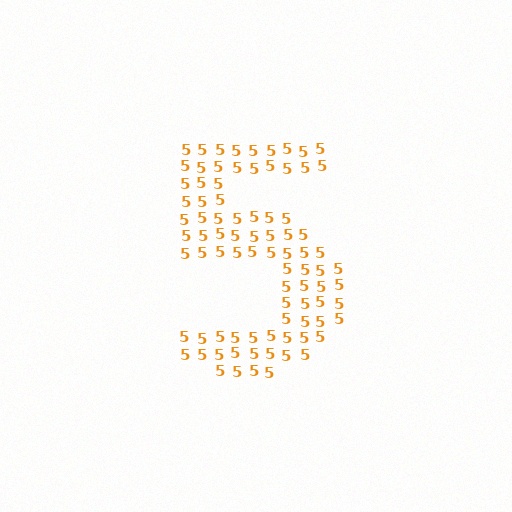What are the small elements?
The small elements are digit 5's.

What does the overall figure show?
The overall figure shows the digit 5.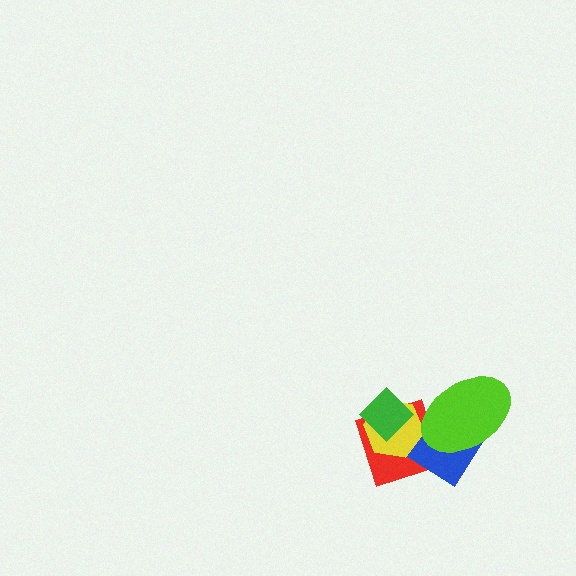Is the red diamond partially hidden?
Yes, it is partially covered by another shape.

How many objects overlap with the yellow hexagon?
3 objects overlap with the yellow hexagon.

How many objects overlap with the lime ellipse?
2 objects overlap with the lime ellipse.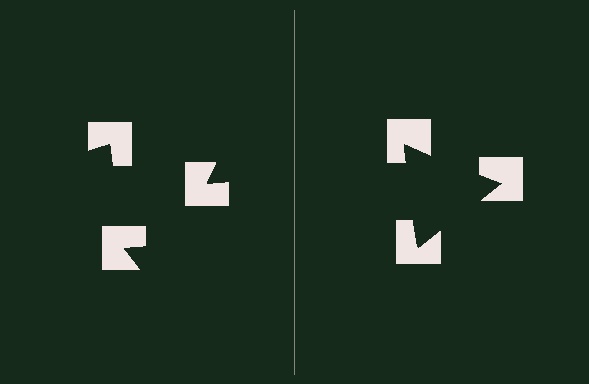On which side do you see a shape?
An illusory triangle appears on the right side. On the left side the wedge cuts are rotated, so no coherent shape forms.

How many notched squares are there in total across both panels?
6 — 3 on each side.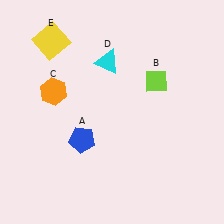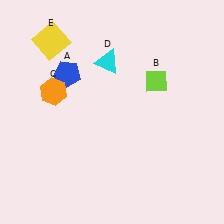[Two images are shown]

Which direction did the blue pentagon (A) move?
The blue pentagon (A) moved up.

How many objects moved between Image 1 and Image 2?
1 object moved between the two images.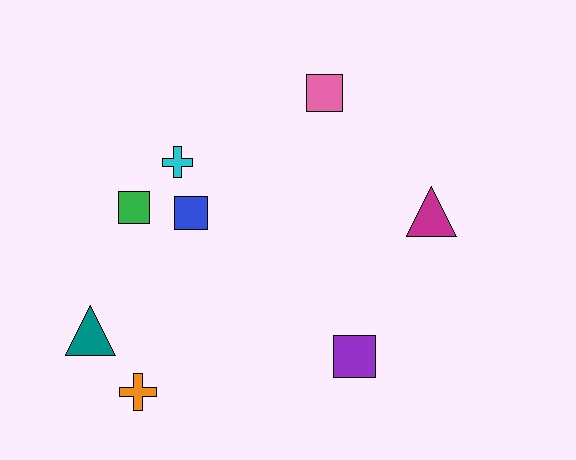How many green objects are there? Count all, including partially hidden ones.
There is 1 green object.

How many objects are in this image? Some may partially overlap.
There are 8 objects.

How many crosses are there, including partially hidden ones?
There are 2 crosses.